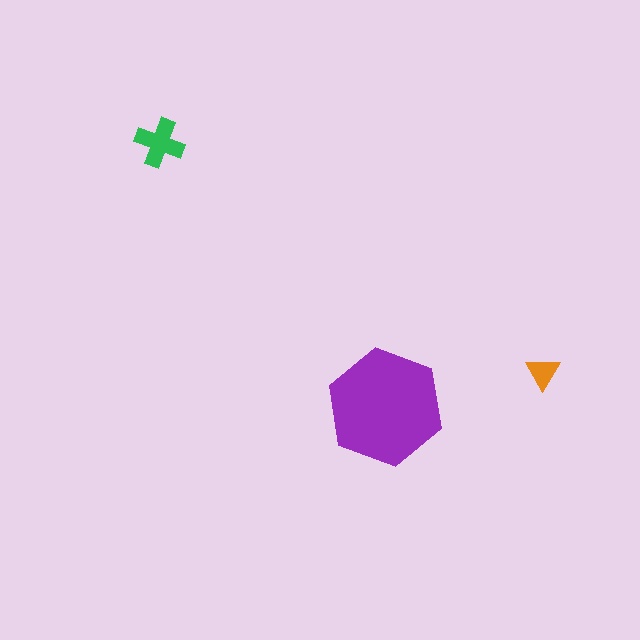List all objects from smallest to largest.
The orange triangle, the green cross, the purple hexagon.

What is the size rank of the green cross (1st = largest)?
2nd.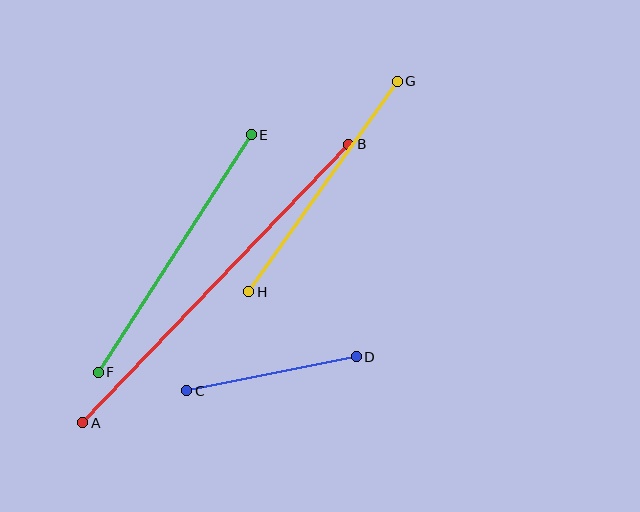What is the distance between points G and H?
The distance is approximately 258 pixels.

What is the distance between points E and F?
The distance is approximately 282 pixels.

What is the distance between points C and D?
The distance is approximately 173 pixels.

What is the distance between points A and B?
The distance is approximately 385 pixels.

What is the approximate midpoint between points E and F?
The midpoint is at approximately (175, 253) pixels.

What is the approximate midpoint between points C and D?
The midpoint is at approximately (272, 374) pixels.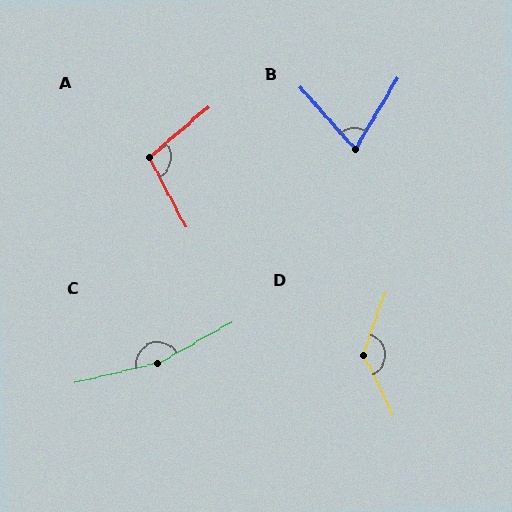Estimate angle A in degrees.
Approximately 103 degrees.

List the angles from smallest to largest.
B (72°), A (103°), D (134°), C (164°).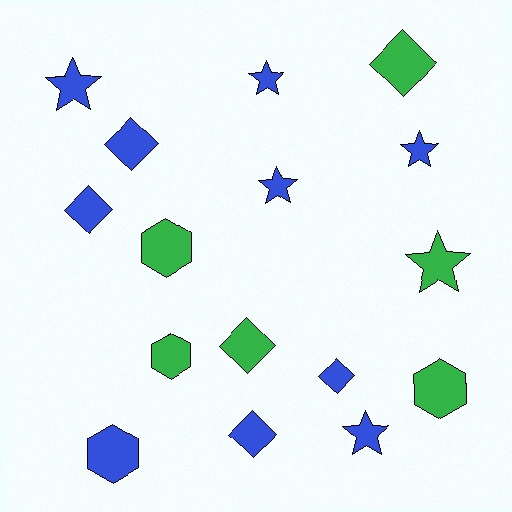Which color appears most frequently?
Blue, with 10 objects.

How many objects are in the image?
There are 16 objects.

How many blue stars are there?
There are 5 blue stars.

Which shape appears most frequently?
Diamond, with 6 objects.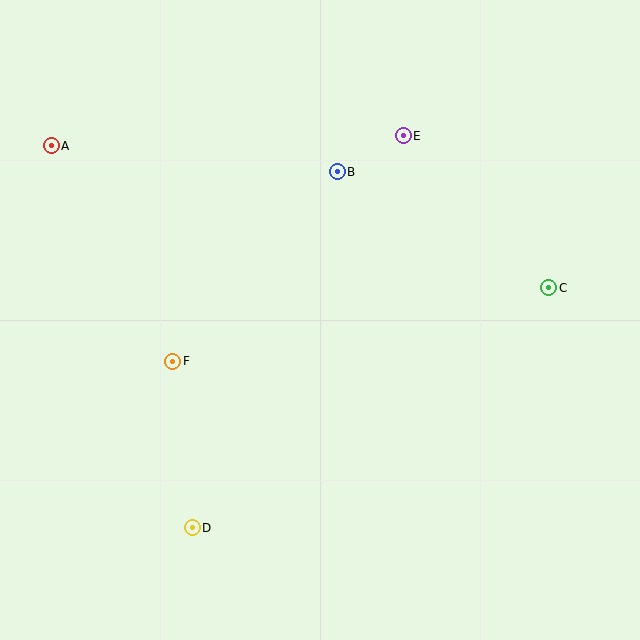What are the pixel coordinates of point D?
Point D is at (192, 528).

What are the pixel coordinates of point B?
Point B is at (337, 172).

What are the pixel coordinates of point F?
Point F is at (173, 361).